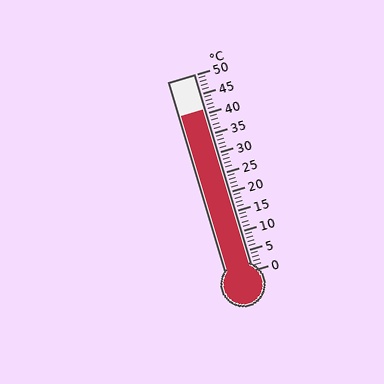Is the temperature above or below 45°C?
The temperature is below 45°C.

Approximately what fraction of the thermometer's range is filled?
The thermometer is filled to approximately 80% of its range.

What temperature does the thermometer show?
The thermometer shows approximately 41°C.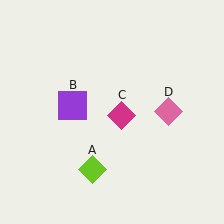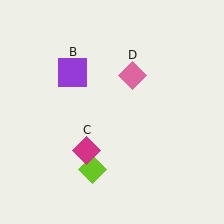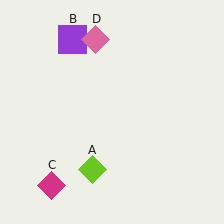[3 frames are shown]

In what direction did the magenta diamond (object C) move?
The magenta diamond (object C) moved down and to the left.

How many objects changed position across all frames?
3 objects changed position: purple square (object B), magenta diamond (object C), pink diamond (object D).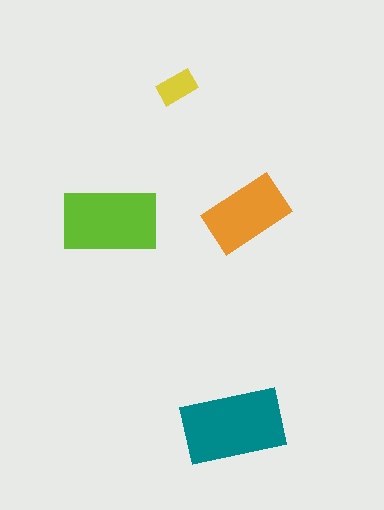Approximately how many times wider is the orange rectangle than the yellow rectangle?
About 2 times wider.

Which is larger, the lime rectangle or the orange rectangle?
The lime one.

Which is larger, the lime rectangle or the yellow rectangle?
The lime one.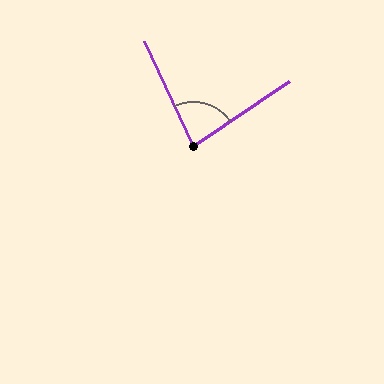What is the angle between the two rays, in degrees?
Approximately 81 degrees.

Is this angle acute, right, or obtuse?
It is acute.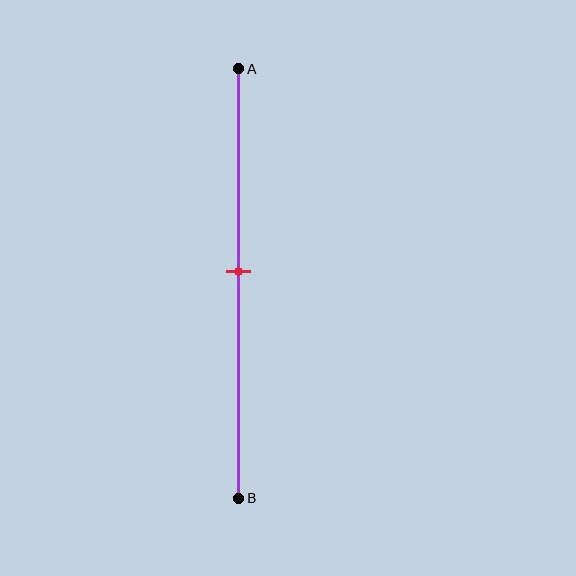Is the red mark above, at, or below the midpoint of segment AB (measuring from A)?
The red mark is approximately at the midpoint of segment AB.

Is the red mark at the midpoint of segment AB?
Yes, the mark is approximately at the midpoint.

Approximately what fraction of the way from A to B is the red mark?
The red mark is approximately 45% of the way from A to B.